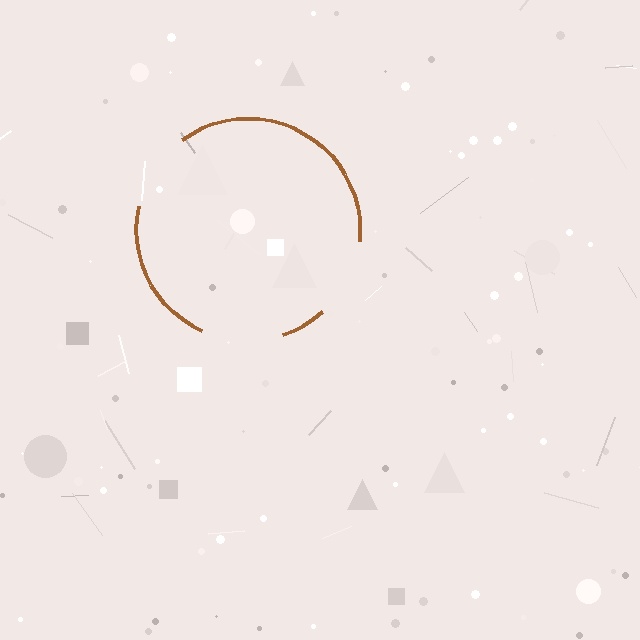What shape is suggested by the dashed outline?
The dashed outline suggests a circle.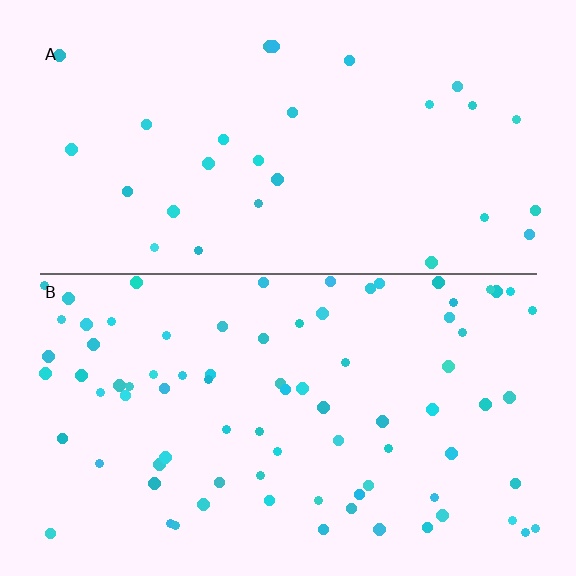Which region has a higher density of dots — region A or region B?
B (the bottom).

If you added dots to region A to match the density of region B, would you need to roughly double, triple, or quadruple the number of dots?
Approximately triple.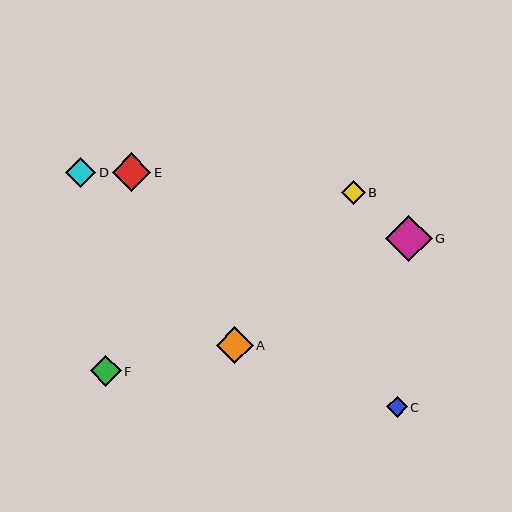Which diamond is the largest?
Diamond G is the largest with a size of approximately 46 pixels.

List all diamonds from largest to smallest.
From largest to smallest: G, E, A, F, D, B, C.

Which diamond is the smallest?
Diamond C is the smallest with a size of approximately 21 pixels.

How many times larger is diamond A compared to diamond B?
Diamond A is approximately 1.5 times the size of diamond B.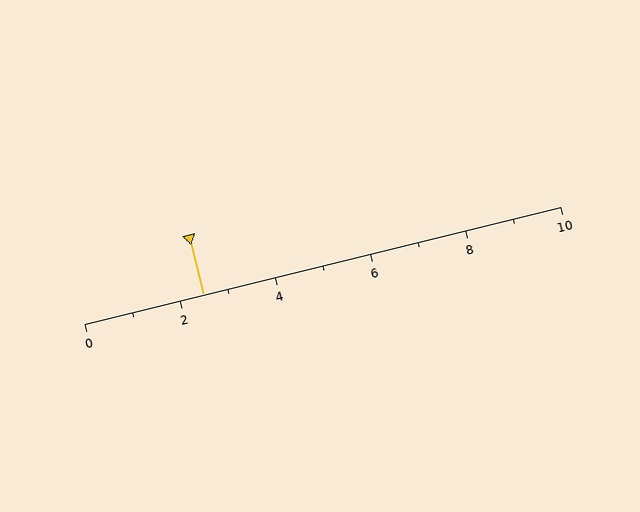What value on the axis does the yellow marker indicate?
The marker indicates approximately 2.5.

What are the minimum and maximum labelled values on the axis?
The axis runs from 0 to 10.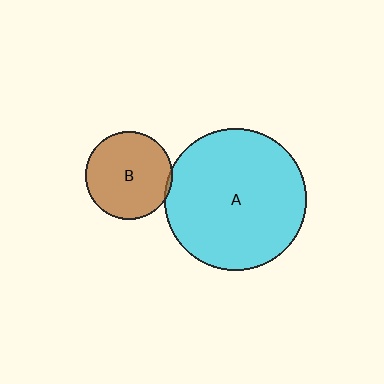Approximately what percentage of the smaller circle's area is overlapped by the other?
Approximately 5%.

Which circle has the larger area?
Circle A (cyan).